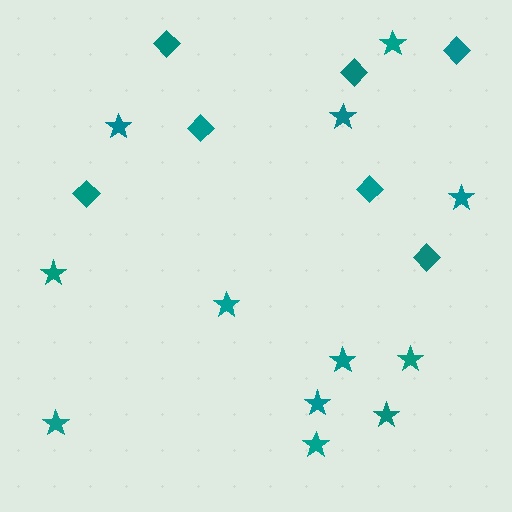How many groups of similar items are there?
There are 2 groups: one group of stars (12) and one group of diamonds (7).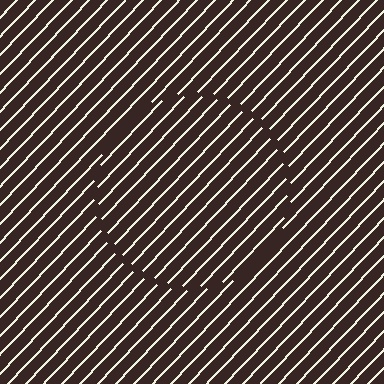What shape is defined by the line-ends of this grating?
An illusory circle. The interior of the shape contains the same grating, shifted by half a period — the contour is defined by the phase discontinuity where line-ends from the inner and outer gratings abut.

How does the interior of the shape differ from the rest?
The interior of the shape contains the same grating, shifted by half a period — the contour is defined by the phase discontinuity where line-ends from the inner and outer gratings abut.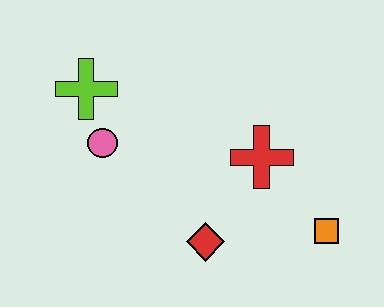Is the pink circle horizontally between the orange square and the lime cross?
Yes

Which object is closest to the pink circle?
The lime cross is closest to the pink circle.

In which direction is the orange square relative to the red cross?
The orange square is below the red cross.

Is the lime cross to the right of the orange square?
No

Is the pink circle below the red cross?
No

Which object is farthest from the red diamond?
The lime cross is farthest from the red diamond.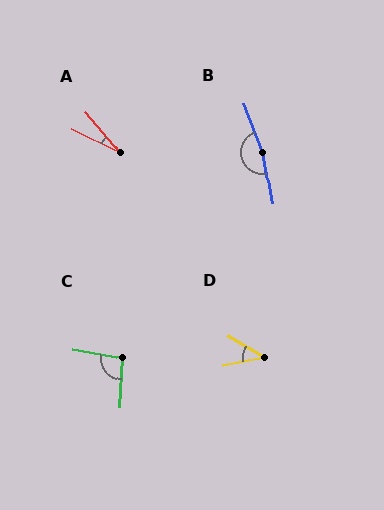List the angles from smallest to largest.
A (23°), D (42°), C (97°), B (170°).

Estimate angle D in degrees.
Approximately 42 degrees.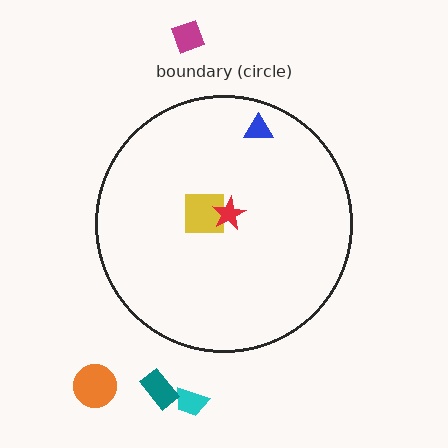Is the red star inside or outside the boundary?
Inside.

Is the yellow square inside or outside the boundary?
Inside.